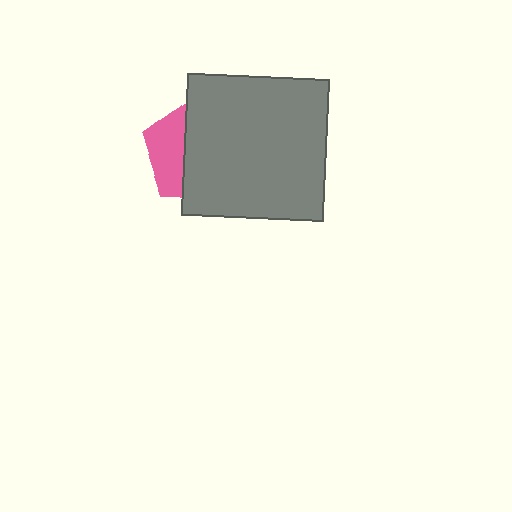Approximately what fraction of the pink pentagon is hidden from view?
Roughly 65% of the pink pentagon is hidden behind the gray square.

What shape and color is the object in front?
The object in front is a gray square.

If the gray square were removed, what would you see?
You would see the complete pink pentagon.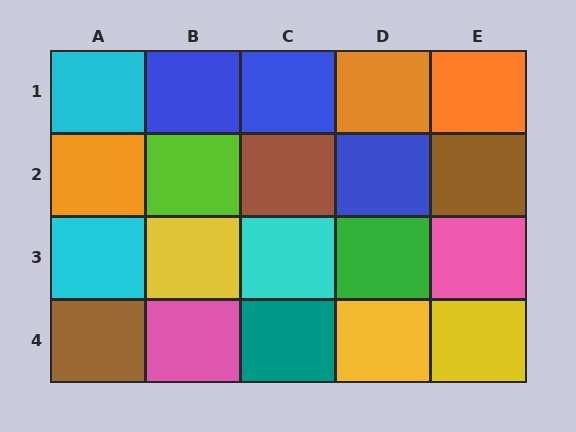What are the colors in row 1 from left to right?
Cyan, blue, blue, orange, orange.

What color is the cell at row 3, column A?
Cyan.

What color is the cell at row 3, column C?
Cyan.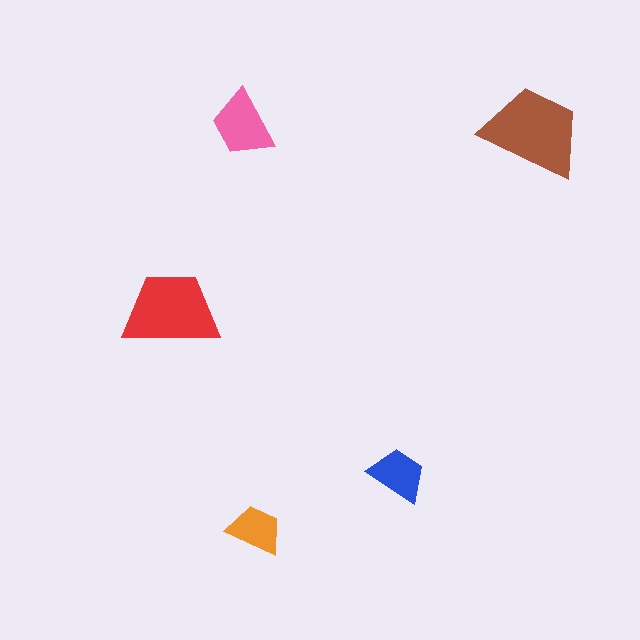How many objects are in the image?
There are 5 objects in the image.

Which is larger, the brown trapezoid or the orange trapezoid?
The brown one.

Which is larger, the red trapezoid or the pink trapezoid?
The red one.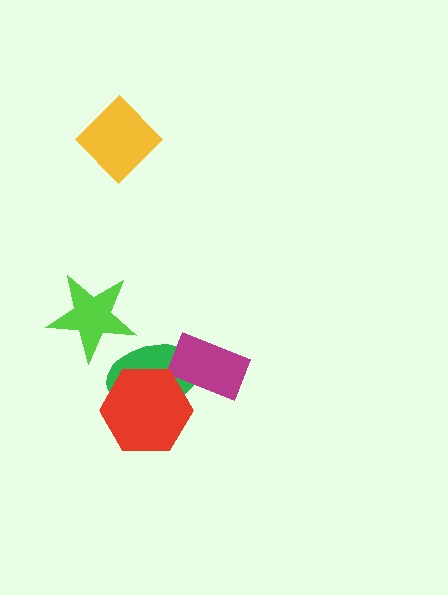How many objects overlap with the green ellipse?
3 objects overlap with the green ellipse.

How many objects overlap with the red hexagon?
1 object overlaps with the red hexagon.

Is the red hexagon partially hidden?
No, no other shape covers it.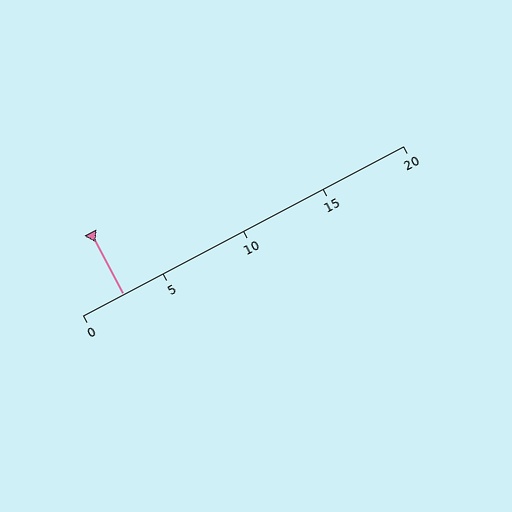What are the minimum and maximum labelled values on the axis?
The axis runs from 0 to 20.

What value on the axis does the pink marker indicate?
The marker indicates approximately 2.5.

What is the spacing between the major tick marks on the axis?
The major ticks are spaced 5 apart.